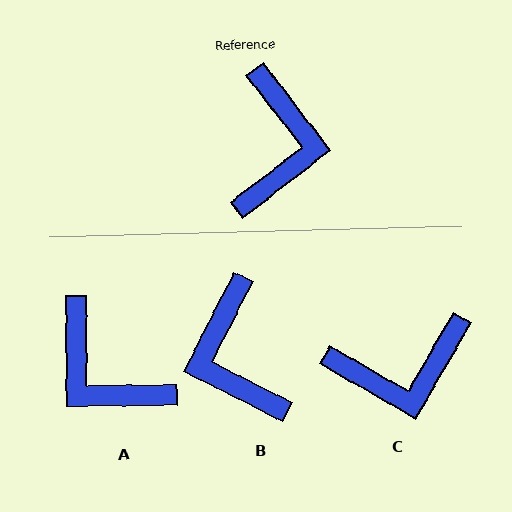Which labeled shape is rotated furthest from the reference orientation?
B, about 155 degrees away.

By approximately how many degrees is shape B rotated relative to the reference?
Approximately 155 degrees clockwise.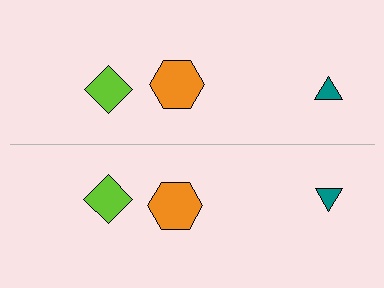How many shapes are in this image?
There are 6 shapes in this image.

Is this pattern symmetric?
Yes, this pattern has bilateral (reflection) symmetry.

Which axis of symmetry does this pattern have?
The pattern has a horizontal axis of symmetry running through the center of the image.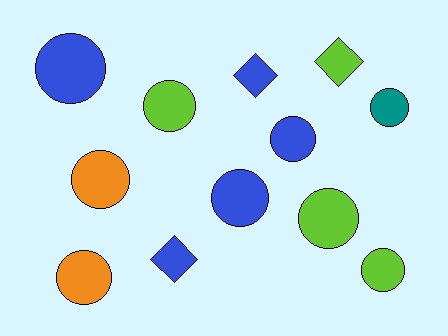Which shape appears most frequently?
Circle, with 9 objects.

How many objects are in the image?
There are 12 objects.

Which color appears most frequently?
Blue, with 5 objects.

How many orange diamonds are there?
There are no orange diamonds.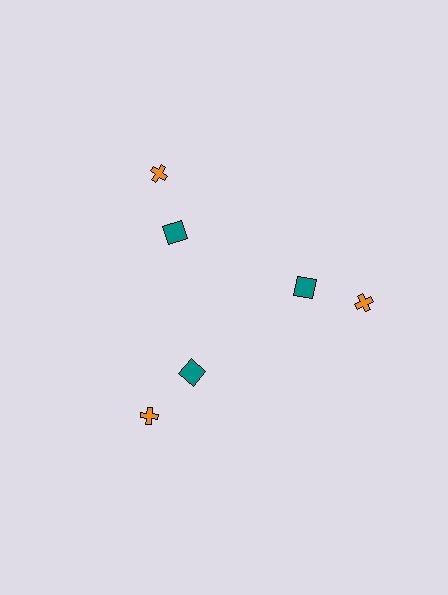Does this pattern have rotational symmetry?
Yes, this pattern has 3-fold rotational symmetry. It looks the same after rotating 120 degrees around the center.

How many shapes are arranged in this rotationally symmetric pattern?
There are 6 shapes, arranged in 3 groups of 2.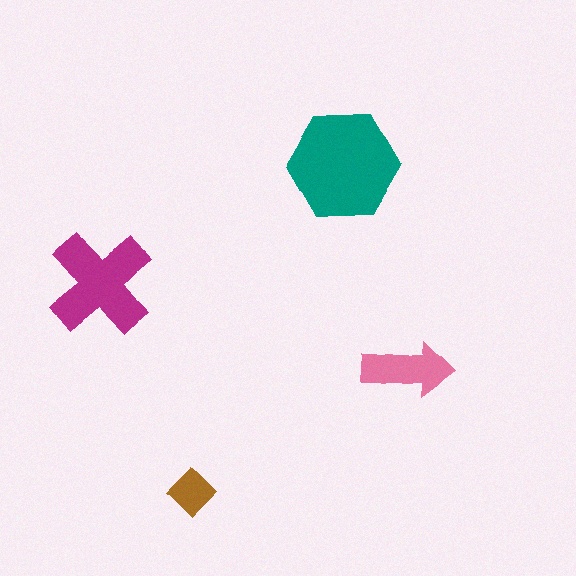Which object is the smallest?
The brown diamond.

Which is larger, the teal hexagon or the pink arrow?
The teal hexagon.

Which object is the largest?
The teal hexagon.